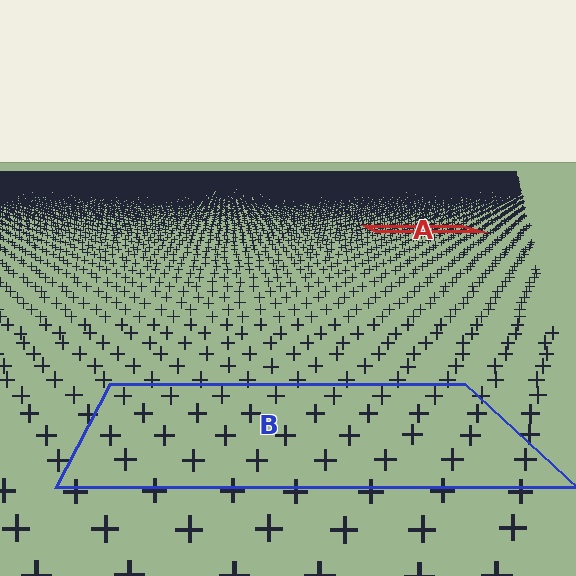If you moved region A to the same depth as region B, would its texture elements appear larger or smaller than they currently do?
They would appear larger. At a closer depth, the same texture elements are projected at a bigger on-screen size.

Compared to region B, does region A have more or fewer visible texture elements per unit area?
Region A has more texture elements per unit area — they are packed more densely because it is farther away.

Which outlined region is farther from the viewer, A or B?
Region A is farther from the viewer — the texture elements inside it appear smaller and more densely packed.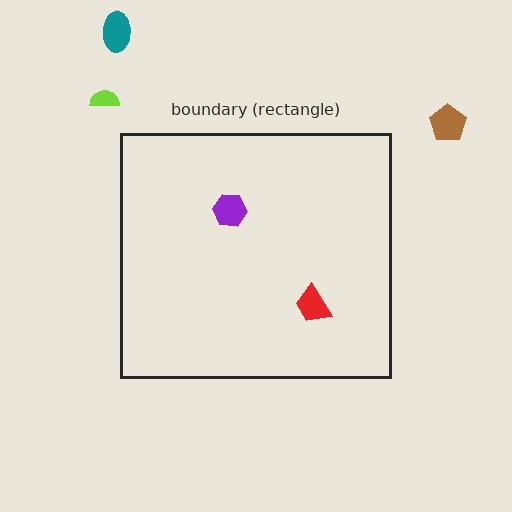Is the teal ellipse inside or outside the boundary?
Outside.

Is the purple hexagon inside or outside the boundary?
Inside.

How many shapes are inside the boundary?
2 inside, 3 outside.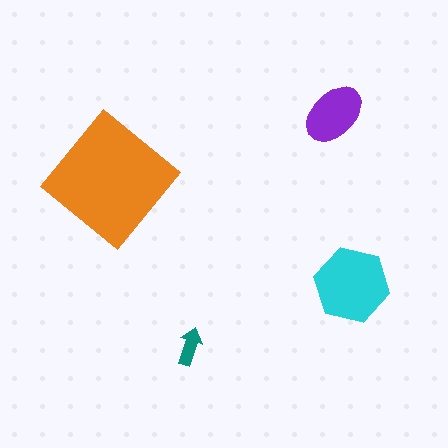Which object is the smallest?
The teal arrow.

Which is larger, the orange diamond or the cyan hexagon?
The orange diamond.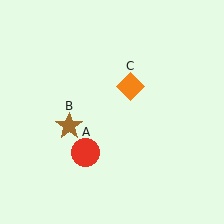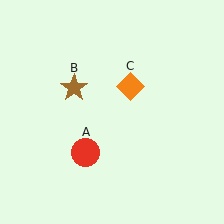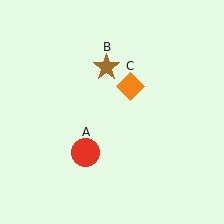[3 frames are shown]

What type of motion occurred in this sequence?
The brown star (object B) rotated clockwise around the center of the scene.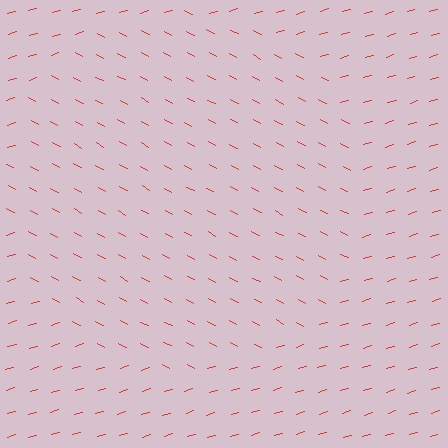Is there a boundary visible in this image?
Yes, there is a texture boundary formed by a change in line orientation.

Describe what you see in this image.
The image is filled with small red line segments. A circle region in the image has lines oriented differently from the surrounding lines, creating a visible texture boundary.